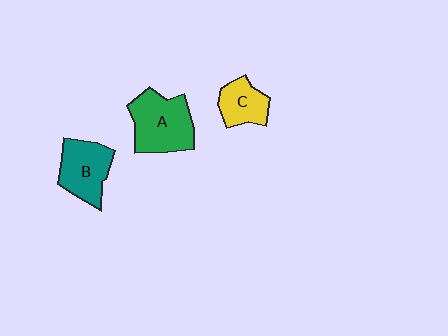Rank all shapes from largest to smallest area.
From largest to smallest: A (green), B (teal), C (yellow).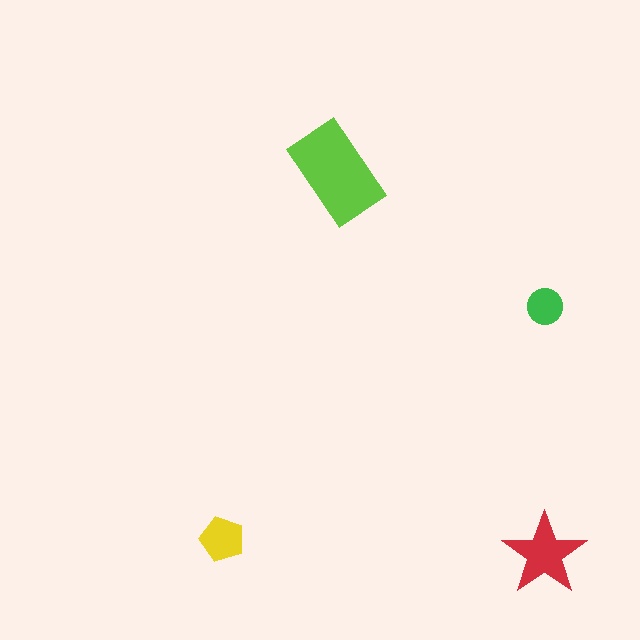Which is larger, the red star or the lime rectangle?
The lime rectangle.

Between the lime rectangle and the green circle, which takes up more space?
The lime rectangle.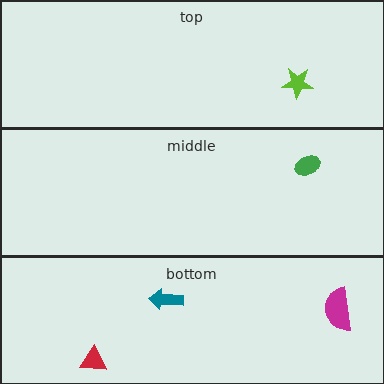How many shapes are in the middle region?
1.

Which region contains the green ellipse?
The middle region.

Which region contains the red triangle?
The bottom region.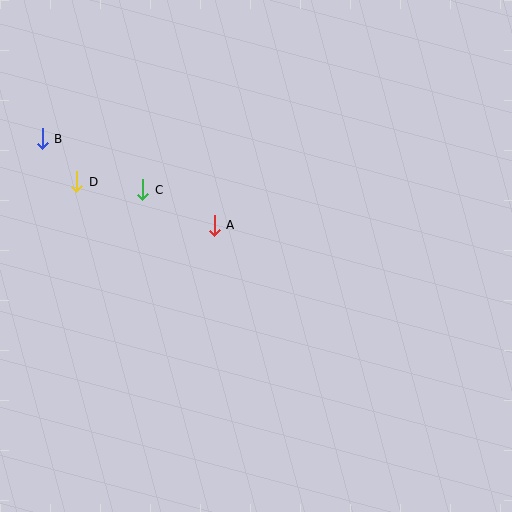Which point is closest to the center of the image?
Point A at (214, 225) is closest to the center.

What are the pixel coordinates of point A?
Point A is at (214, 225).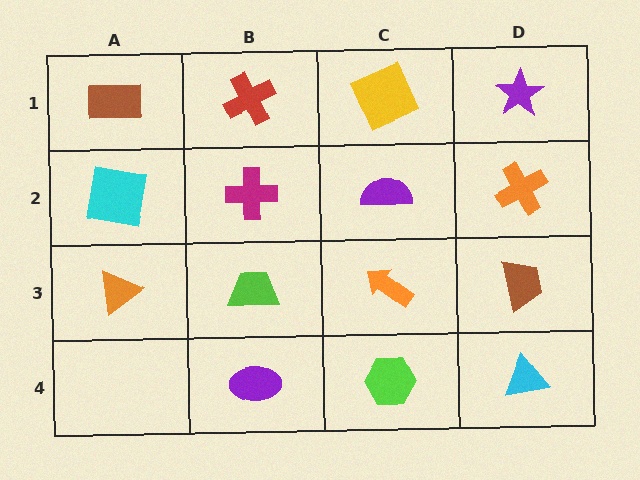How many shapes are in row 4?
3 shapes.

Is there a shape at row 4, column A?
No, that cell is empty.